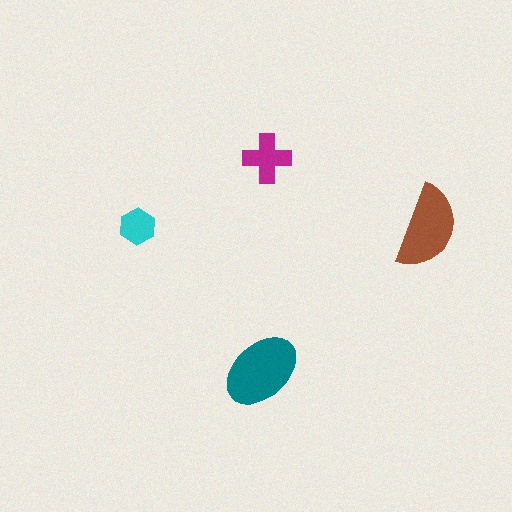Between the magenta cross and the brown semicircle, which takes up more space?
The brown semicircle.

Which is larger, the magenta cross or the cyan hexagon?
The magenta cross.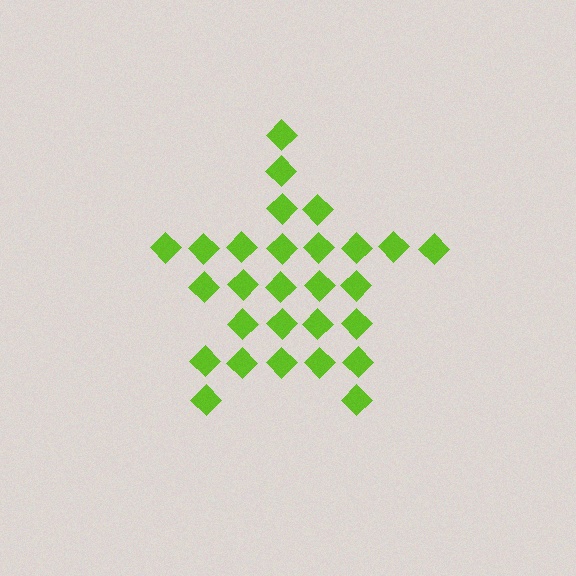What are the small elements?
The small elements are diamonds.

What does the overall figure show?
The overall figure shows a star.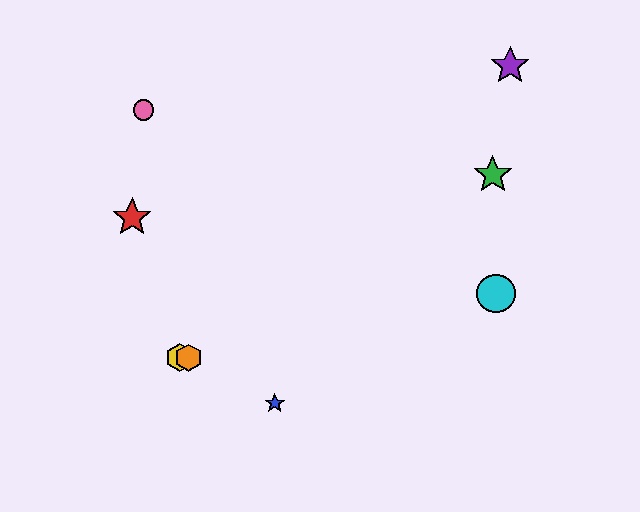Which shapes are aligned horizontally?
The yellow hexagon, the orange hexagon are aligned horizontally.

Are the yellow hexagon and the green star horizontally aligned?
No, the yellow hexagon is at y≈358 and the green star is at y≈175.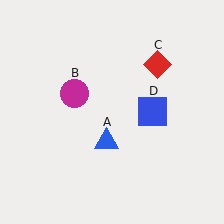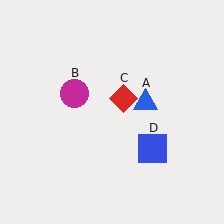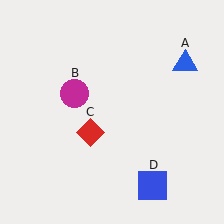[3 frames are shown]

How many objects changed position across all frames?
3 objects changed position: blue triangle (object A), red diamond (object C), blue square (object D).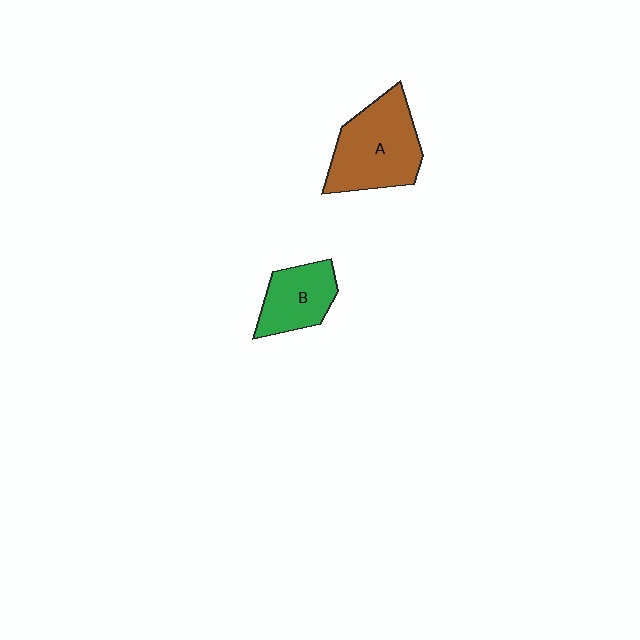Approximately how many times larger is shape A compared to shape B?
Approximately 1.6 times.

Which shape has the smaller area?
Shape B (green).